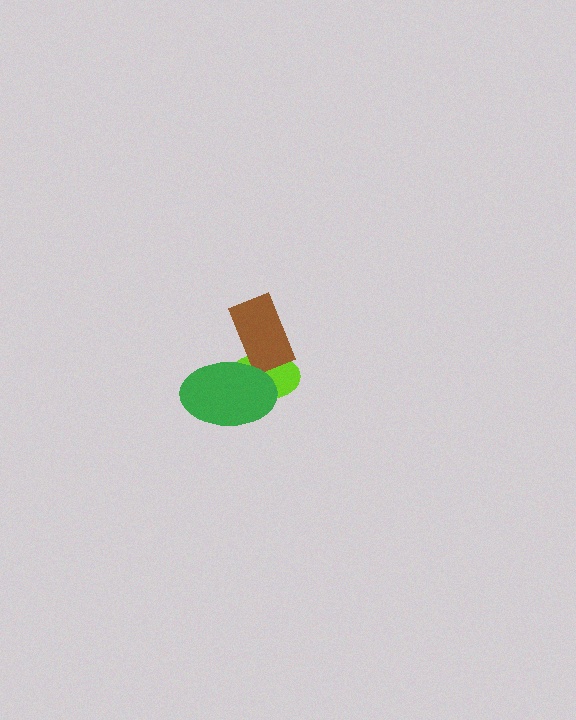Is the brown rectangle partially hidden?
Yes, it is partially covered by another shape.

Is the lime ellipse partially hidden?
Yes, it is partially covered by another shape.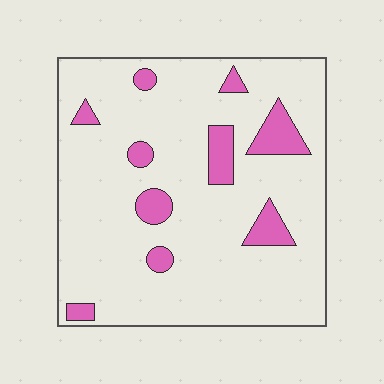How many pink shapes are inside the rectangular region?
10.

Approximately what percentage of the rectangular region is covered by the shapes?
Approximately 10%.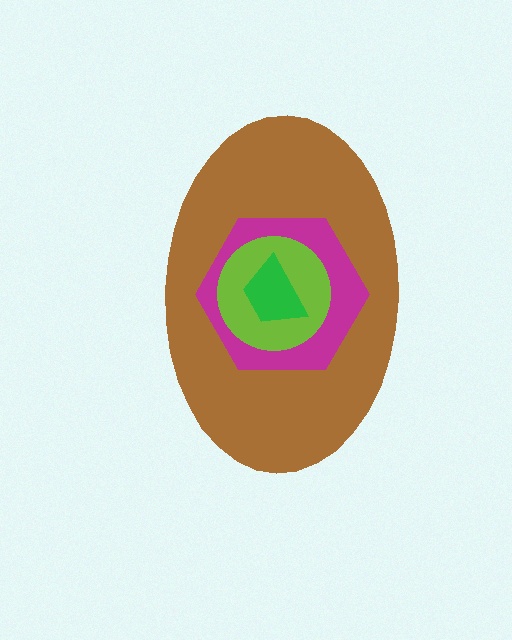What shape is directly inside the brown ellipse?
The magenta hexagon.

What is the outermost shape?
The brown ellipse.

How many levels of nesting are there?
4.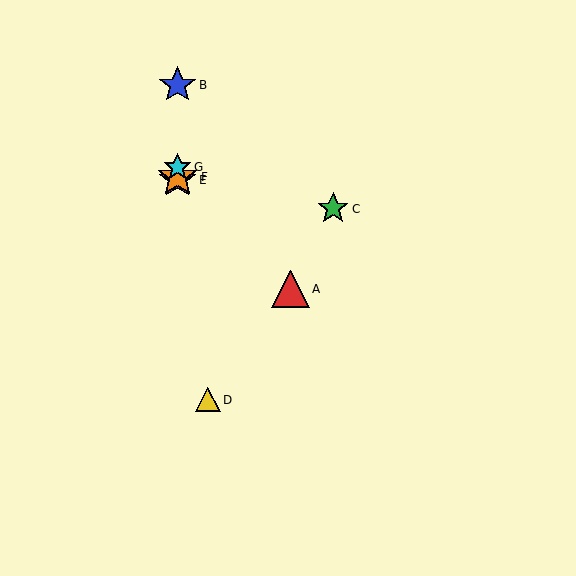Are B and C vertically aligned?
No, B is at x≈178 and C is at x≈333.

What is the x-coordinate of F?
Object F is at x≈178.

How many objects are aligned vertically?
4 objects (B, E, F, G) are aligned vertically.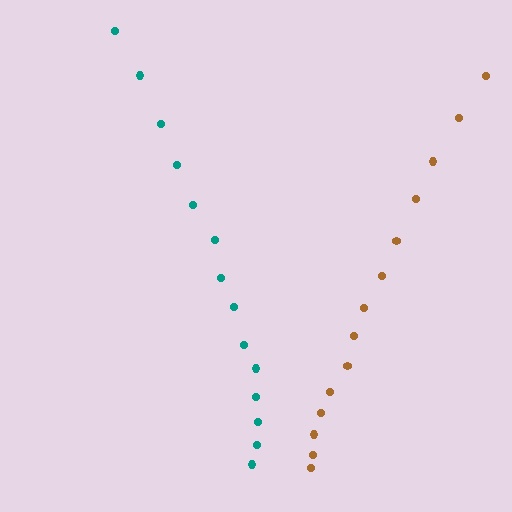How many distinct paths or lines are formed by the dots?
There are 2 distinct paths.